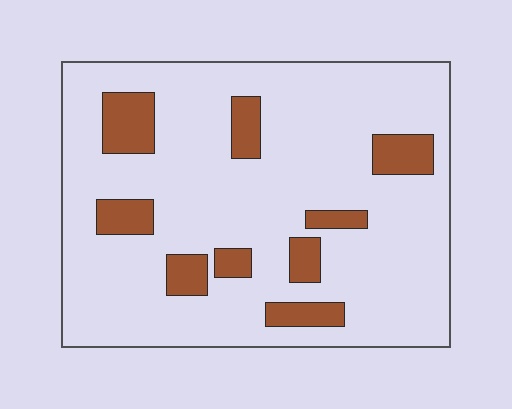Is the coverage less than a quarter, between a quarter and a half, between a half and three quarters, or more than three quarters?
Less than a quarter.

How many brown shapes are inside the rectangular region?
9.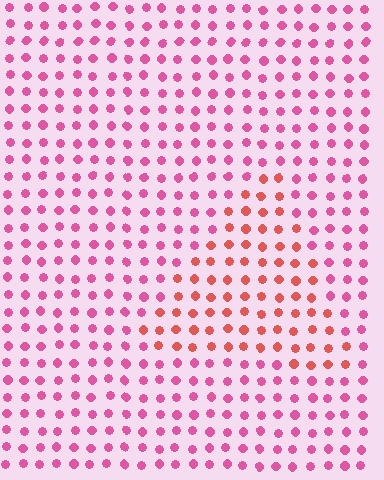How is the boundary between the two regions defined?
The boundary is defined purely by a slight shift in hue (about 35 degrees). Spacing, size, and orientation are identical on both sides.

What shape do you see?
I see a triangle.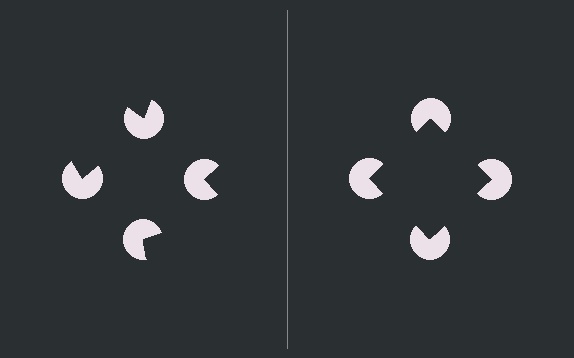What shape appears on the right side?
An illusory square.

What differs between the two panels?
The pac-man discs are positioned identically on both sides; only the wedge orientations differ. On the right they align to a square; on the left they are misaligned.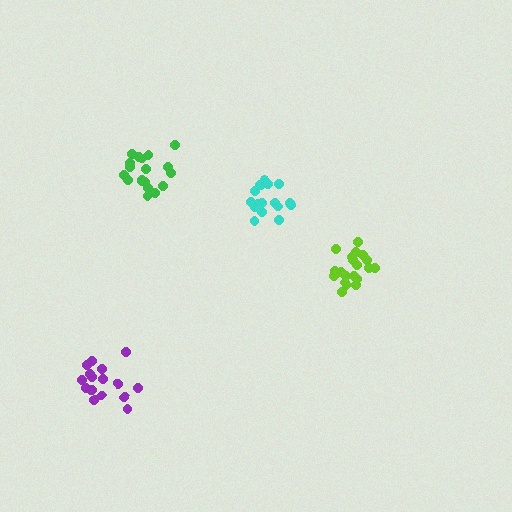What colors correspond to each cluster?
The clusters are colored: purple, lime, cyan, green.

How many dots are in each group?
Group 1: 17 dots, Group 2: 20 dots, Group 3: 17 dots, Group 4: 19 dots (73 total).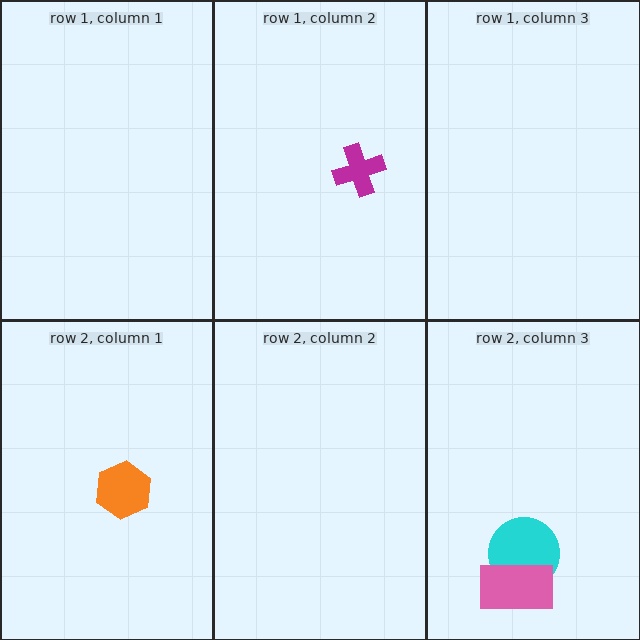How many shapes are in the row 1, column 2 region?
1.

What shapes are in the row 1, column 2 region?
The magenta cross.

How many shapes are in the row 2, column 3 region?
2.